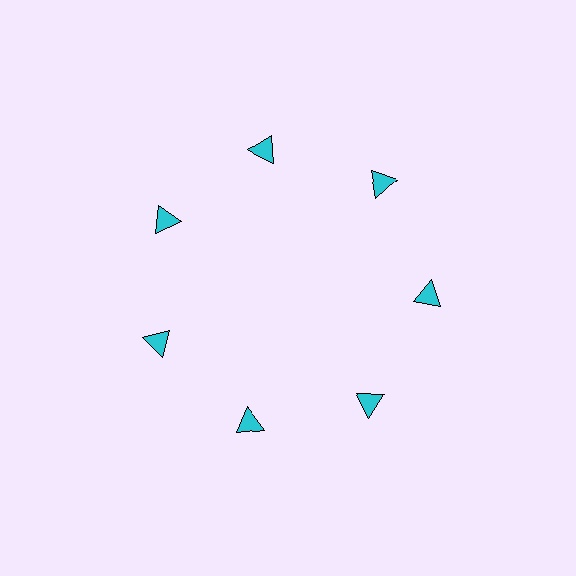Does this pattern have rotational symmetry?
Yes, this pattern has 7-fold rotational symmetry. It looks the same after rotating 51 degrees around the center.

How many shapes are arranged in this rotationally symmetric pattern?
There are 7 shapes, arranged in 7 groups of 1.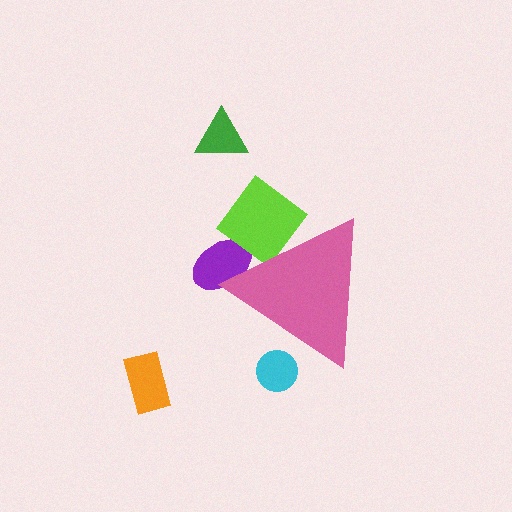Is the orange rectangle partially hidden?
No, the orange rectangle is fully visible.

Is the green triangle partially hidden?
No, the green triangle is fully visible.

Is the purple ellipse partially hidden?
Yes, the purple ellipse is partially hidden behind the pink triangle.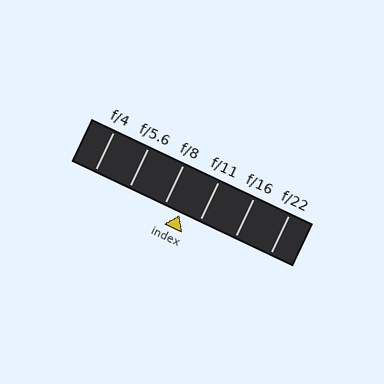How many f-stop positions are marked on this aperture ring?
There are 6 f-stop positions marked.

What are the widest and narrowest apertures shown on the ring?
The widest aperture shown is f/4 and the narrowest is f/22.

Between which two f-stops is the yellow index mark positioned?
The index mark is between f/8 and f/11.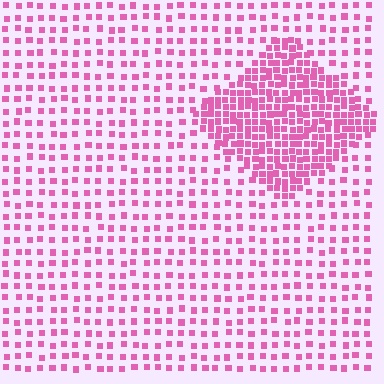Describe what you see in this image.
The image contains small pink elements arranged at two different densities. A diamond-shaped region is visible where the elements are more densely packed than the surrounding area.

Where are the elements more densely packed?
The elements are more densely packed inside the diamond boundary.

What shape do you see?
I see a diamond.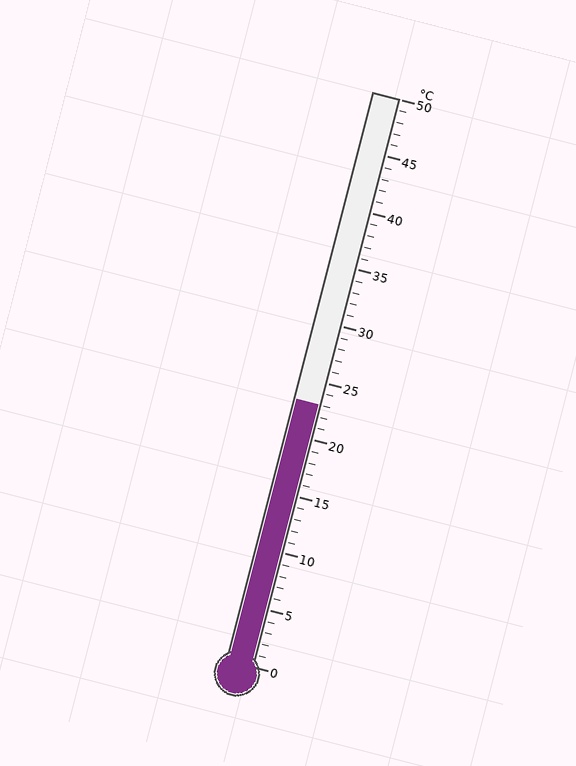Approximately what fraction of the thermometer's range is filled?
The thermometer is filled to approximately 45% of its range.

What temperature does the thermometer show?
The thermometer shows approximately 23°C.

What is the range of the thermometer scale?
The thermometer scale ranges from 0°C to 50°C.